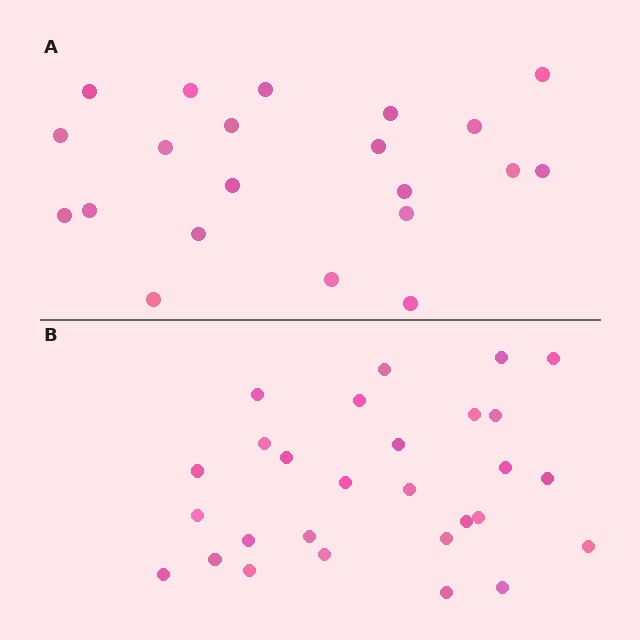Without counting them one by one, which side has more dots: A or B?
Region B (the bottom region) has more dots.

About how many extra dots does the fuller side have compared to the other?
Region B has roughly 8 or so more dots than region A.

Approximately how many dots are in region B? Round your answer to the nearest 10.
About 30 dots. (The exact count is 28, which rounds to 30.)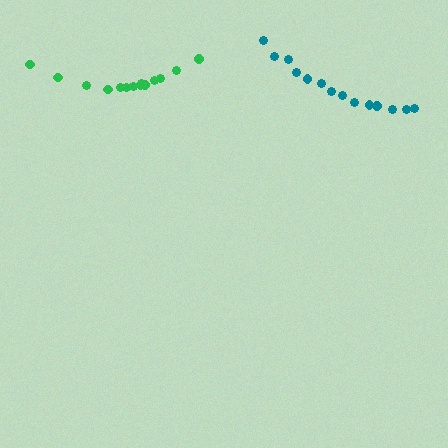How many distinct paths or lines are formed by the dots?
There are 2 distinct paths.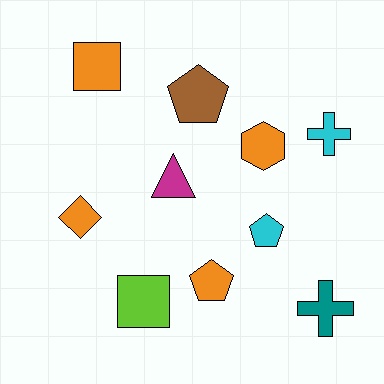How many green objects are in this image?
There are no green objects.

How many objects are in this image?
There are 10 objects.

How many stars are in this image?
There are no stars.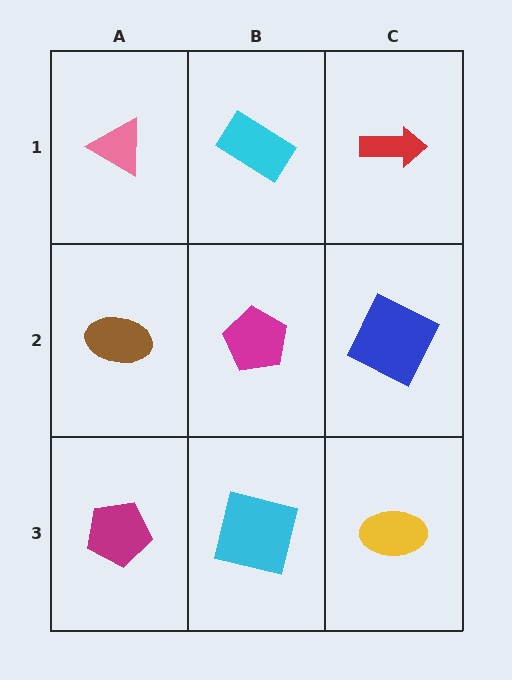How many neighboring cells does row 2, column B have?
4.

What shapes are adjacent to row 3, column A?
A brown ellipse (row 2, column A), a cyan square (row 3, column B).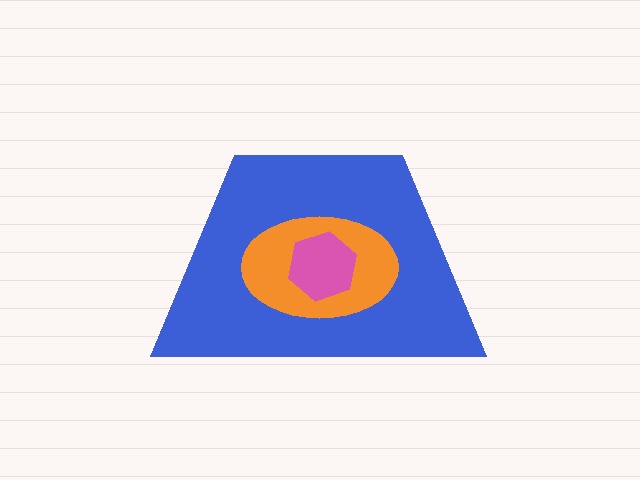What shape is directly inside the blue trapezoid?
The orange ellipse.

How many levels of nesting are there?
3.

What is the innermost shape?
The pink hexagon.